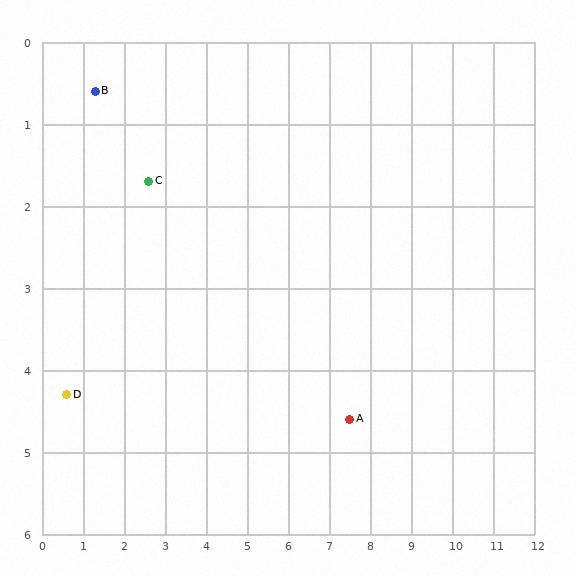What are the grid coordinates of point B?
Point B is at approximately (1.3, 0.6).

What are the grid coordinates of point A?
Point A is at approximately (7.5, 4.6).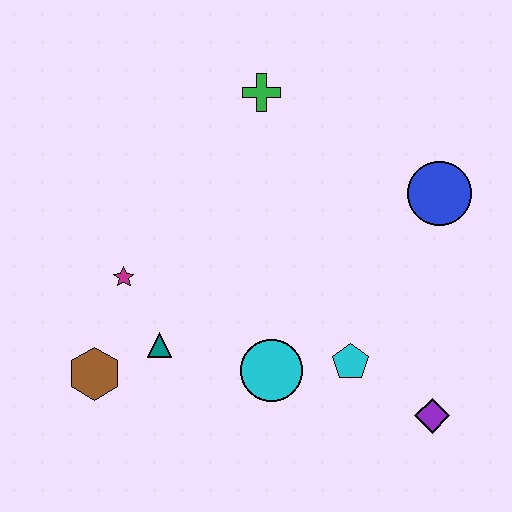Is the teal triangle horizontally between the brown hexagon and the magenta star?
No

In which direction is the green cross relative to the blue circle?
The green cross is to the left of the blue circle.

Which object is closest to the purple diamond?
The cyan pentagon is closest to the purple diamond.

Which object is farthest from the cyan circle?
The green cross is farthest from the cyan circle.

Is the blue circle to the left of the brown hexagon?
No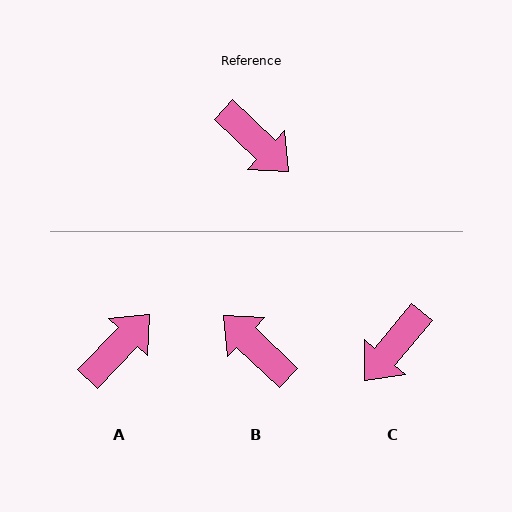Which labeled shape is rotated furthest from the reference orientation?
B, about 180 degrees away.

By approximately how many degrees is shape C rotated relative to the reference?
Approximately 86 degrees clockwise.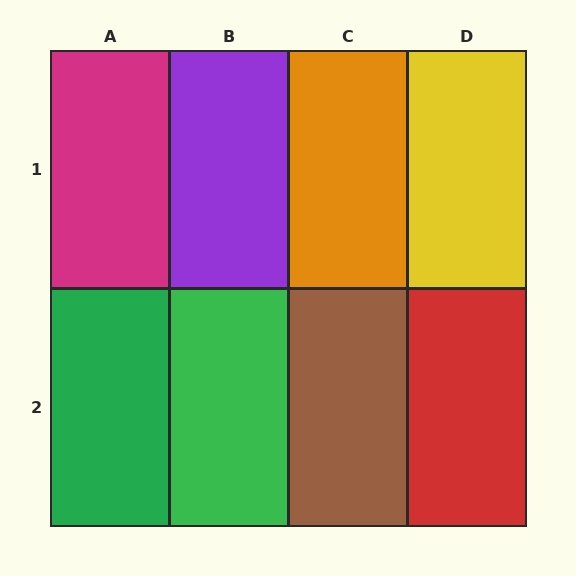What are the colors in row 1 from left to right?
Magenta, purple, orange, yellow.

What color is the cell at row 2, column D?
Red.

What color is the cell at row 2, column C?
Brown.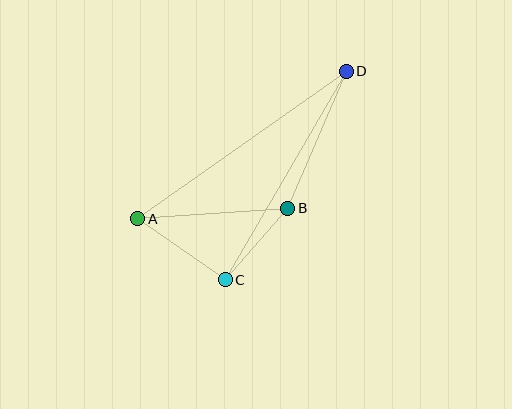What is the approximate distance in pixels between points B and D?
The distance between B and D is approximately 149 pixels.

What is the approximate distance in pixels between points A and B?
The distance between A and B is approximately 150 pixels.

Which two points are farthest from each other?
Points A and D are farthest from each other.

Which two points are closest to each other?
Points B and C are closest to each other.